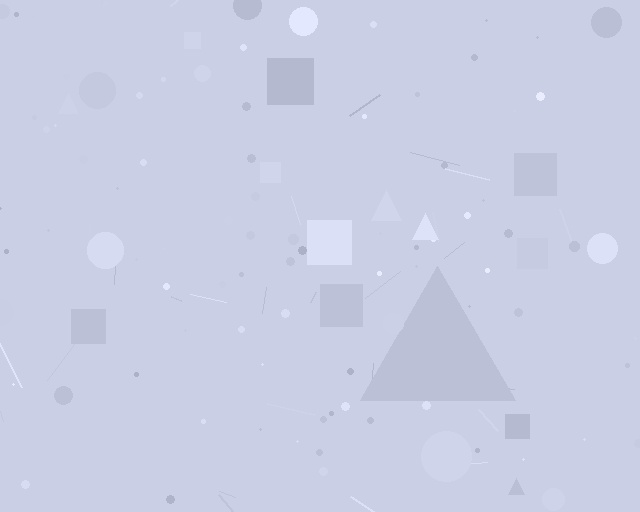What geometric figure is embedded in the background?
A triangle is embedded in the background.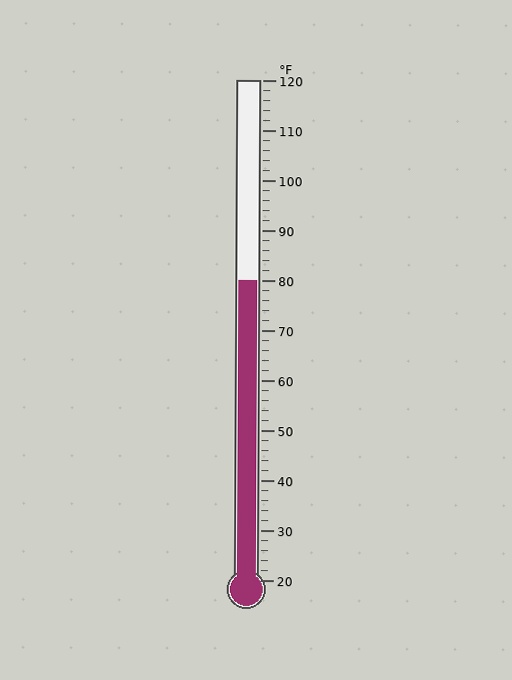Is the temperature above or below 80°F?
The temperature is at 80°F.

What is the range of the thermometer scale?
The thermometer scale ranges from 20°F to 120°F.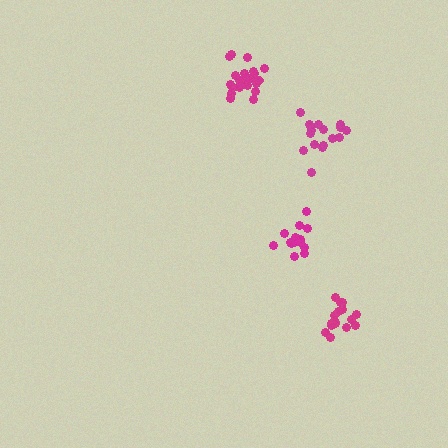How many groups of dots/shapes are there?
There are 4 groups.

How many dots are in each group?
Group 1: 21 dots, Group 2: 17 dots, Group 3: 16 dots, Group 4: 15 dots (69 total).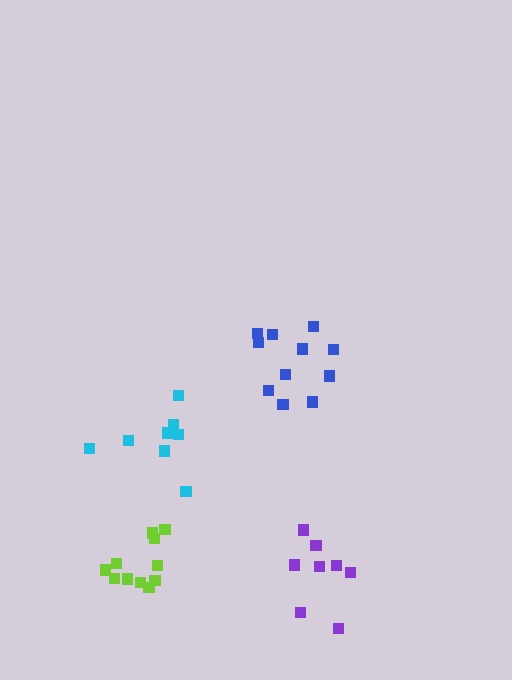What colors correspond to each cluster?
The clusters are colored: purple, lime, blue, cyan.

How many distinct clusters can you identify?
There are 4 distinct clusters.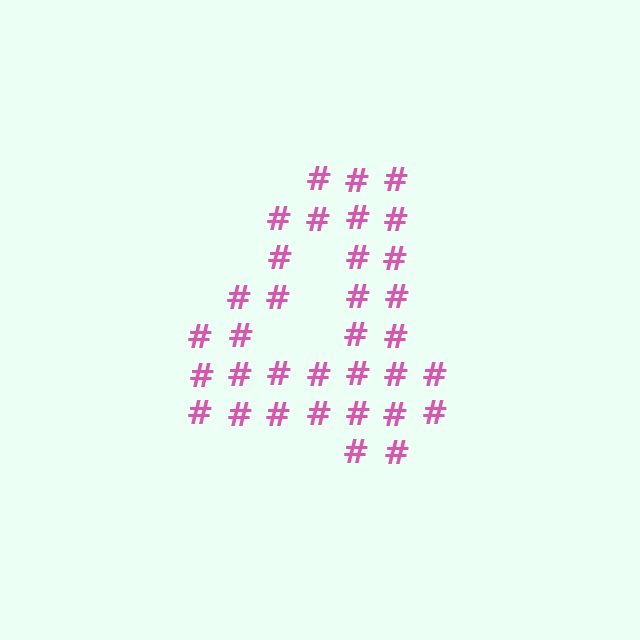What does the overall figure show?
The overall figure shows the digit 4.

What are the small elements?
The small elements are hash symbols.